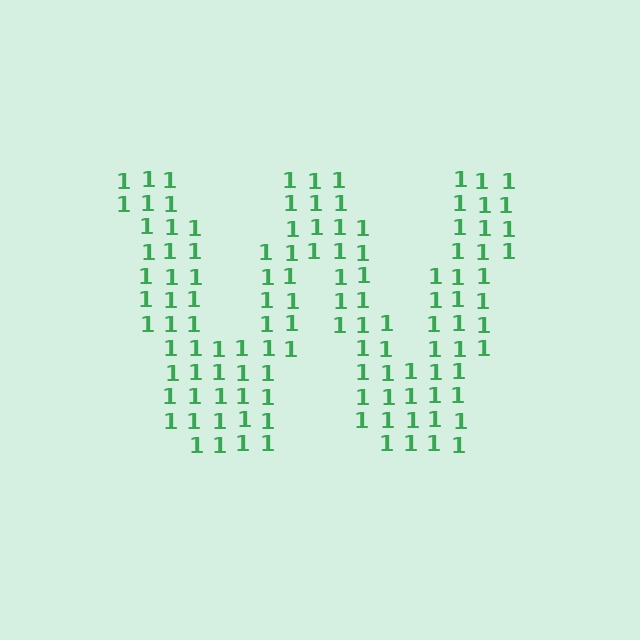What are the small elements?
The small elements are digit 1's.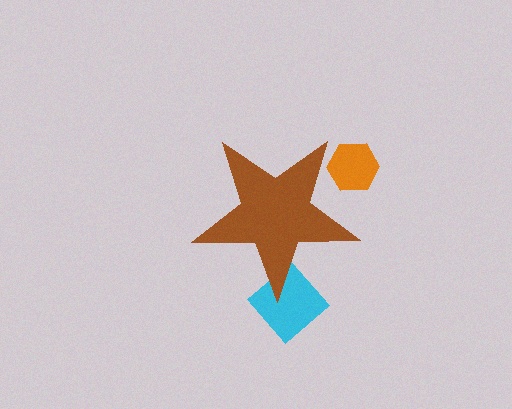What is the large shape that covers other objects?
A brown star.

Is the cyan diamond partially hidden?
Yes, the cyan diamond is partially hidden behind the brown star.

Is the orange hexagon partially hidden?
Yes, the orange hexagon is partially hidden behind the brown star.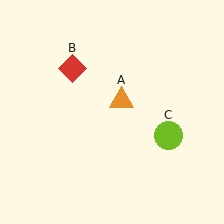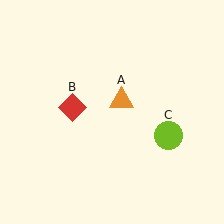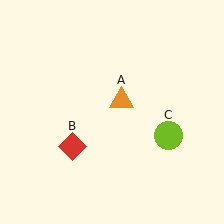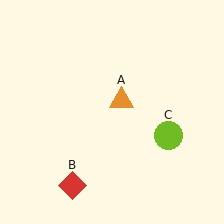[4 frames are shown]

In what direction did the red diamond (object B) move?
The red diamond (object B) moved down.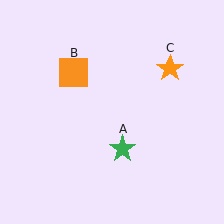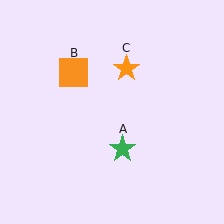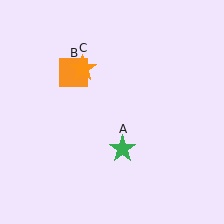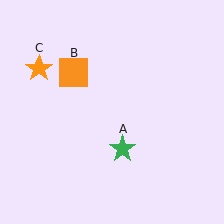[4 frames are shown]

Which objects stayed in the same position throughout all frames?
Green star (object A) and orange square (object B) remained stationary.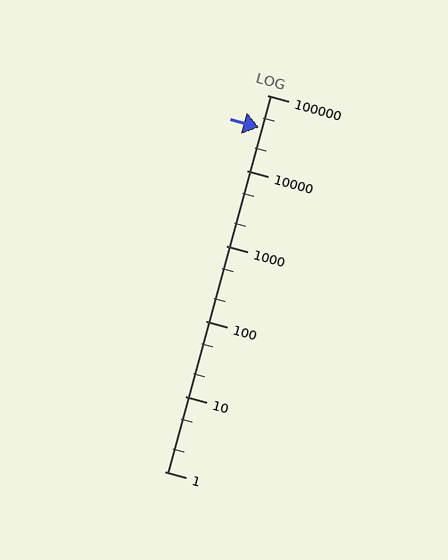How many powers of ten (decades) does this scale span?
The scale spans 5 decades, from 1 to 100000.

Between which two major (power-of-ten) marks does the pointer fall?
The pointer is between 10000 and 100000.